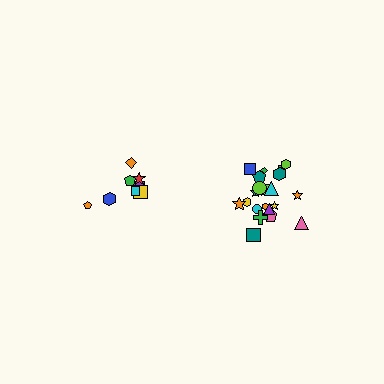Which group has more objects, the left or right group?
The right group.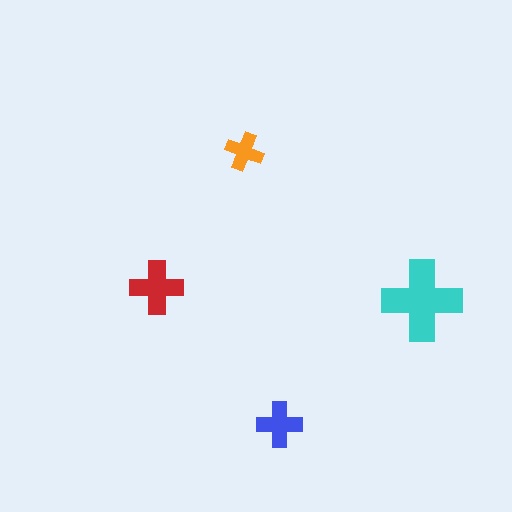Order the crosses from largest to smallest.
the cyan one, the red one, the blue one, the orange one.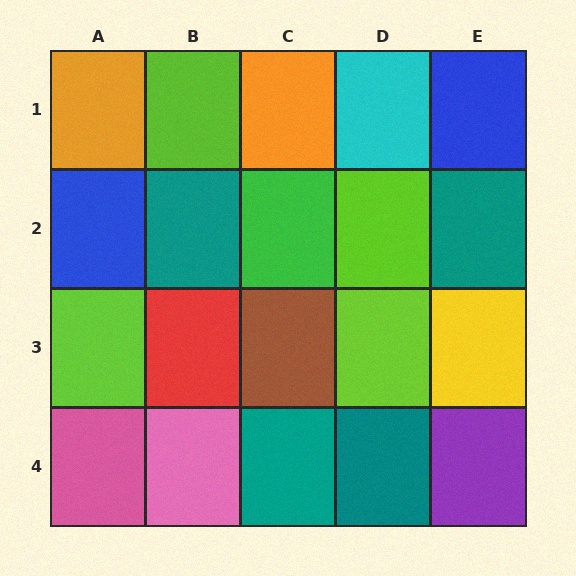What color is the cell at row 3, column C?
Brown.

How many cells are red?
1 cell is red.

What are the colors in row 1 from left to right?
Orange, lime, orange, cyan, blue.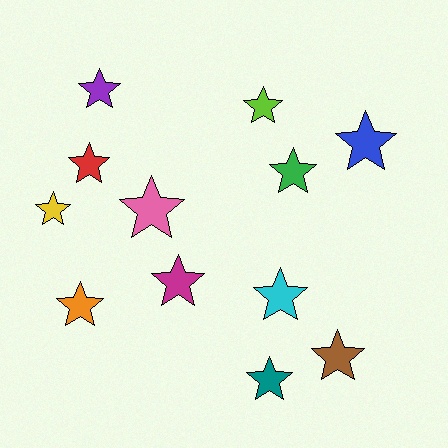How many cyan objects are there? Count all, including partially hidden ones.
There is 1 cyan object.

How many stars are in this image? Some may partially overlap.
There are 12 stars.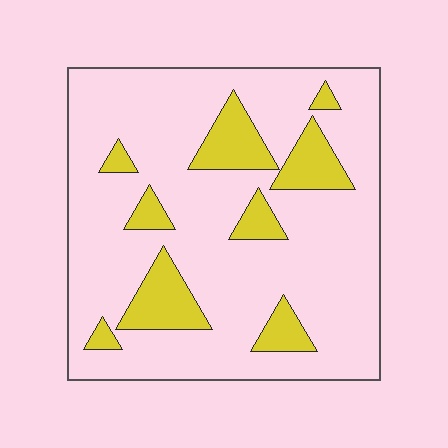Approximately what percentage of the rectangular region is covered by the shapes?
Approximately 20%.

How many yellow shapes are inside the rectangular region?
9.